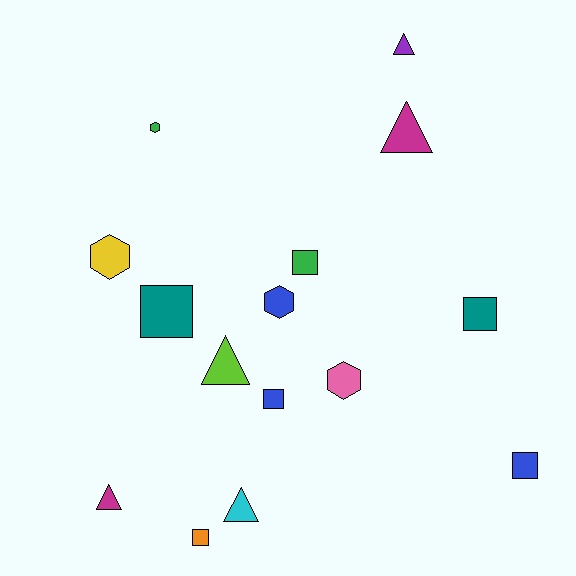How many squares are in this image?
There are 6 squares.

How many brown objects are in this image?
There are no brown objects.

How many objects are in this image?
There are 15 objects.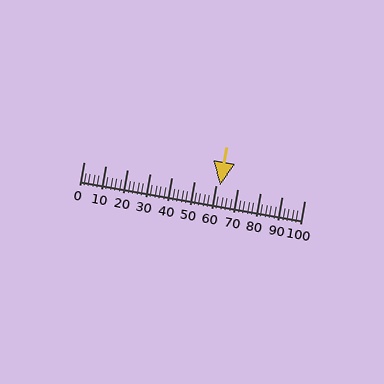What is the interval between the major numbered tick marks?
The major tick marks are spaced 10 units apart.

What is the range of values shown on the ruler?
The ruler shows values from 0 to 100.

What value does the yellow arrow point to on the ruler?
The yellow arrow points to approximately 62.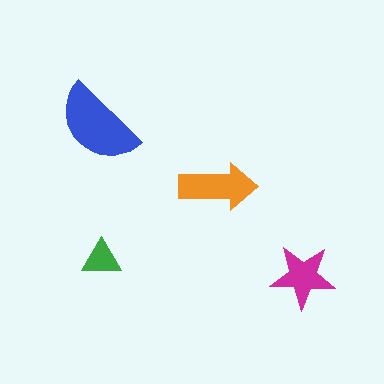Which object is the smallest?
The green triangle.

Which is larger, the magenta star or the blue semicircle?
The blue semicircle.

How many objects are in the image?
There are 4 objects in the image.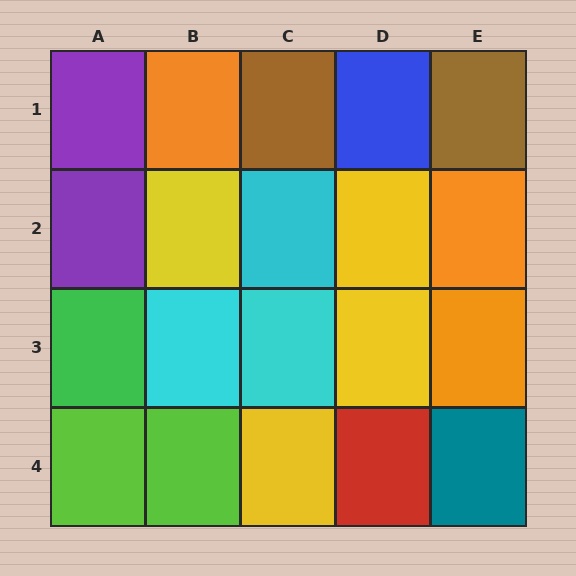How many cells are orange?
3 cells are orange.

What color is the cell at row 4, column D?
Red.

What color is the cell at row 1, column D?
Blue.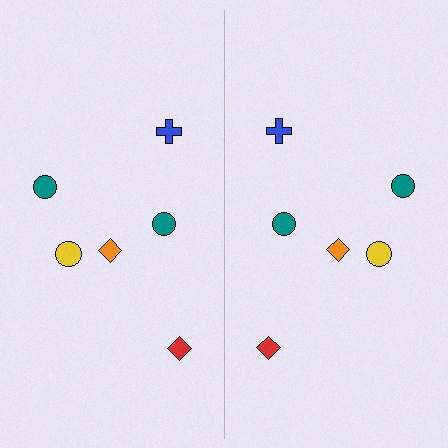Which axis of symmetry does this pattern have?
The pattern has a vertical axis of symmetry running through the center of the image.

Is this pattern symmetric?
Yes, this pattern has bilateral (reflection) symmetry.